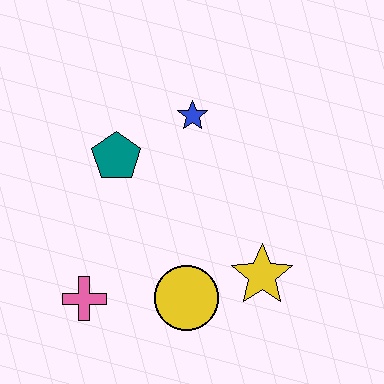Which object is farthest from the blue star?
The pink cross is farthest from the blue star.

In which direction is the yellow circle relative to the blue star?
The yellow circle is below the blue star.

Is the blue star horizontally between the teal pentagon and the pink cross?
No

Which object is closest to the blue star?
The teal pentagon is closest to the blue star.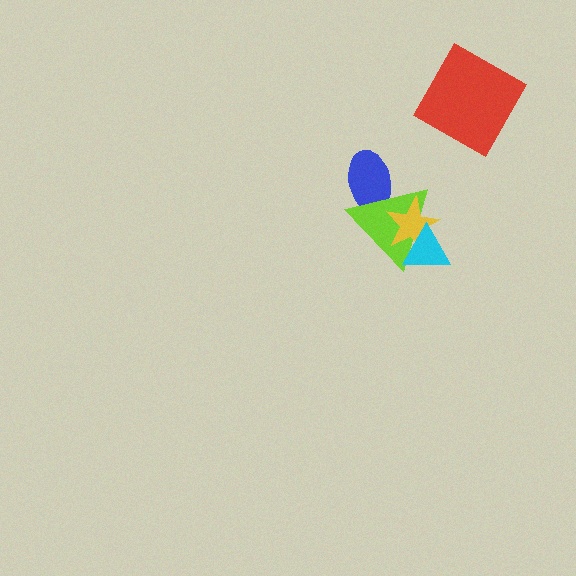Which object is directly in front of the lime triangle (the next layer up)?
The yellow star is directly in front of the lime triangle.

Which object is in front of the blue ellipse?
The lime triangle is in front of the blue ellipse.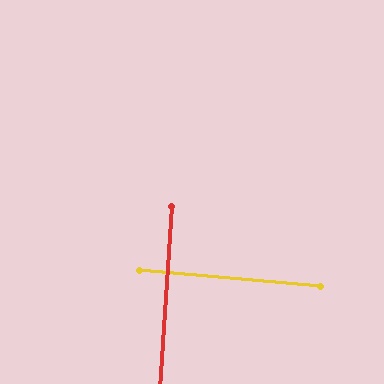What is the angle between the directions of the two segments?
Approximately 89 degrees.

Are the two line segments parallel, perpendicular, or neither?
Perpendicular — they meet at approximately 89°.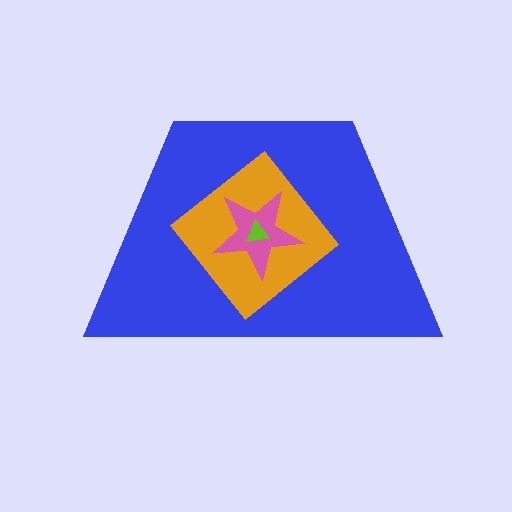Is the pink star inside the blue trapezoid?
Yes.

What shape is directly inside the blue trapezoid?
The orange diamond.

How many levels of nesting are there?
4.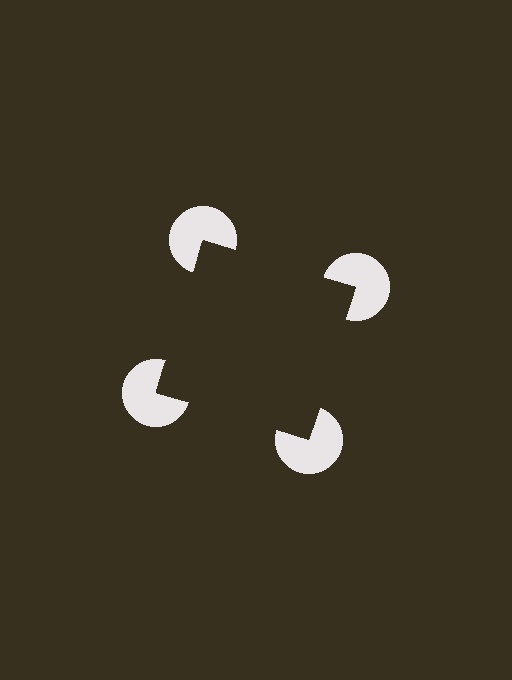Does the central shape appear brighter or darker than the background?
It typically appears slightly darker than the background, even though no actual brightness change is drawn.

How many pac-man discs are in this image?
There are 4 — one at each vertex of the illusory square.